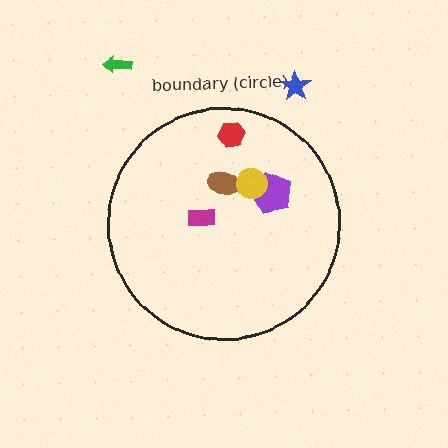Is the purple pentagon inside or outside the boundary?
Inside.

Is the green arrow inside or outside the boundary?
Outside.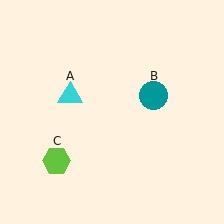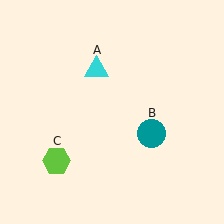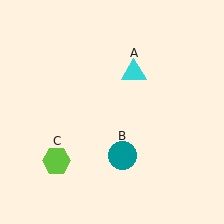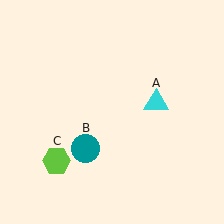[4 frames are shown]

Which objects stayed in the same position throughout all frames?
Lime hexagon (object C) remained stationary.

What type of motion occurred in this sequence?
The cyan triangle (object A), teal circle (object B) rotated clockwise around the center of the scene.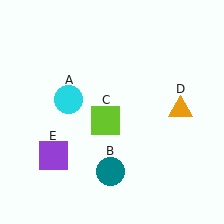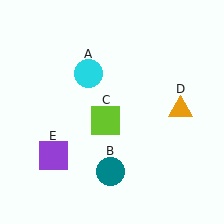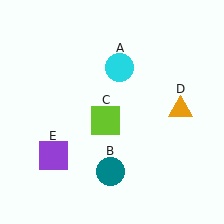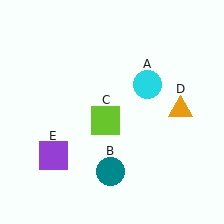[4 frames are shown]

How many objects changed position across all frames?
1 object changed position: cyan circle (object A).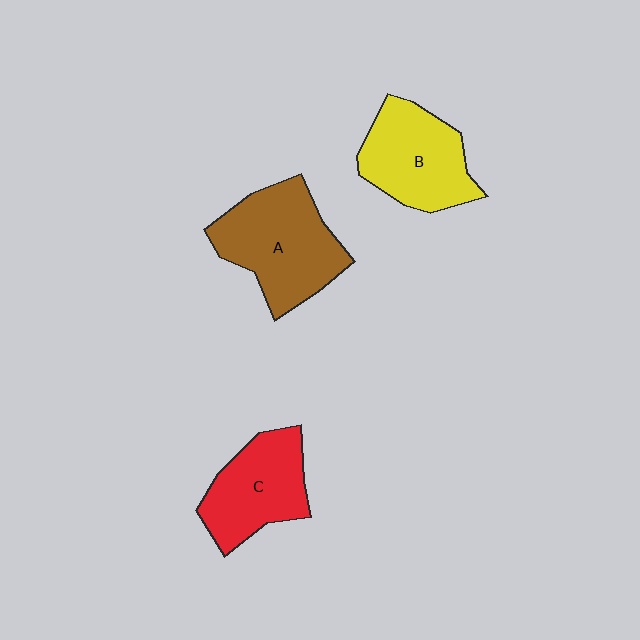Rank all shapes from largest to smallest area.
From largest to smallest: A (brown), B (yellow), C (red).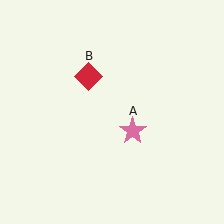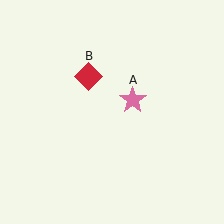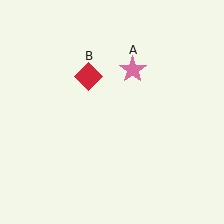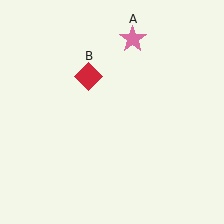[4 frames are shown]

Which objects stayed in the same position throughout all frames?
Red diamond (object B) remained stationary.